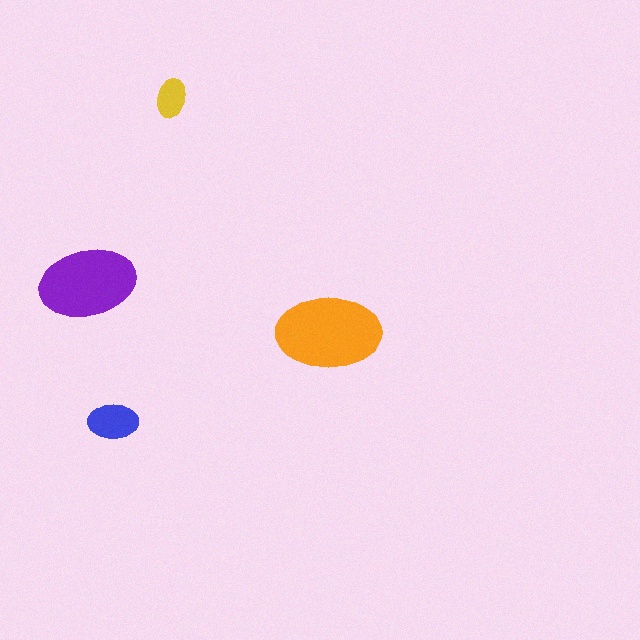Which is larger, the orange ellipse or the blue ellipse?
The orange one.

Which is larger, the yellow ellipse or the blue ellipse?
The blue one.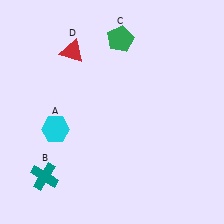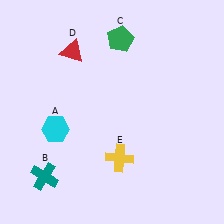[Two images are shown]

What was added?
A yellow cross (E) was added in Image 2.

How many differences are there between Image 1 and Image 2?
There is 1 difference between the two images.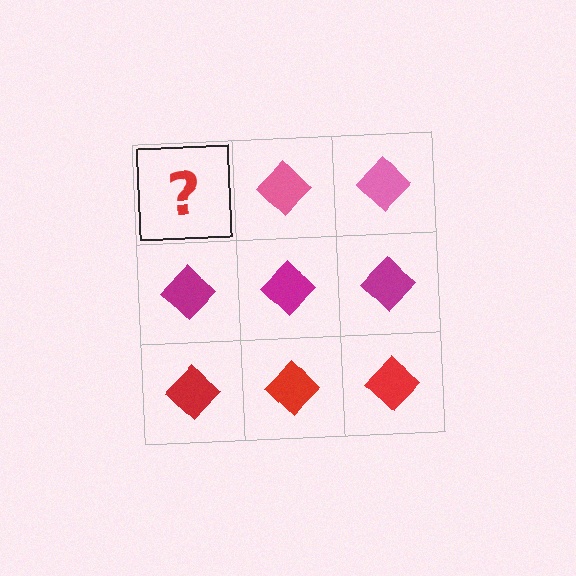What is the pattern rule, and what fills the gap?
The rule is that each row has a consistent color. The gap should be filled with a pink diamond.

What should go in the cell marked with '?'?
The missing cell should contain a pink diamond.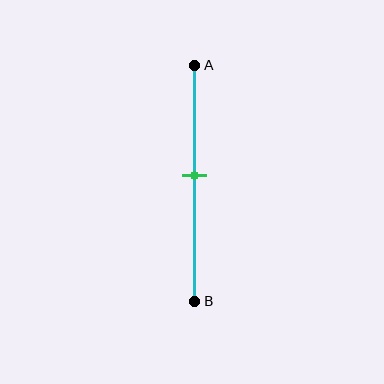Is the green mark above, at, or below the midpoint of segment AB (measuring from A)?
The green mark is above the midpoint of segment AB.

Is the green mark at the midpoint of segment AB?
No, the mark is at about 45% from A, not at the 50% midpoint.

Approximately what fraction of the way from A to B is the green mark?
The green mark is approximately 45% of the way from A to B.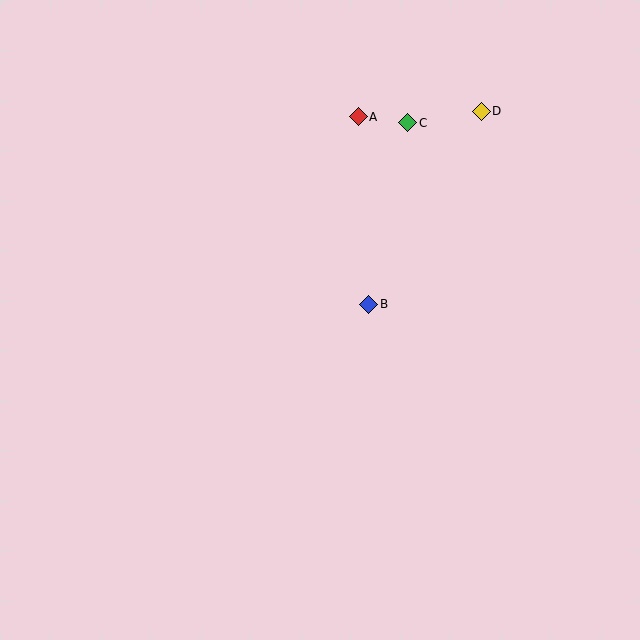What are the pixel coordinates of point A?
Point A is at (358, 117).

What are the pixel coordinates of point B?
Point B is at (369, 304).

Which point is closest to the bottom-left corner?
Point B is closest to the bottom-left corner.